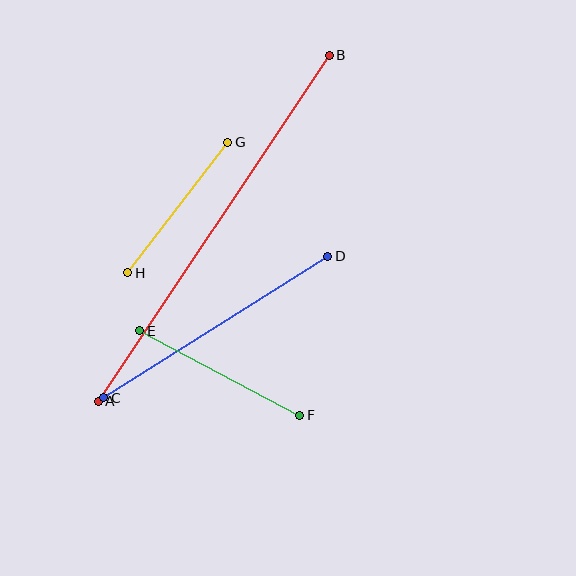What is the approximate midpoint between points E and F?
The midpoint is at approximately (220, 373) pixels.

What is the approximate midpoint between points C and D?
The midpoint is at approximately (216, 327) pixels.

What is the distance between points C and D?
The distance is approximately 265 pixels.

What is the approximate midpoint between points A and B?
The midpoint is at approximately (214, 228) pixels.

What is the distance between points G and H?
The distance is approximately 164 pixels.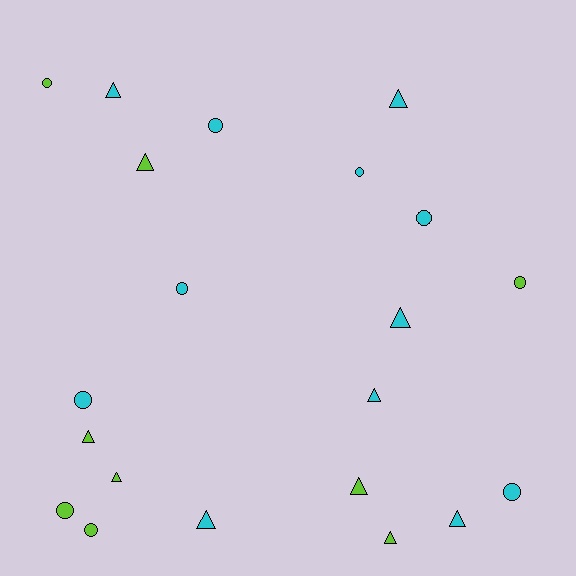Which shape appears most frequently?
Triangle, with 11 objects.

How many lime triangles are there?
There are 5 lime triangles.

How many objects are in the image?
There are 21 objects.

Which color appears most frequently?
Cyan, with 12 objects.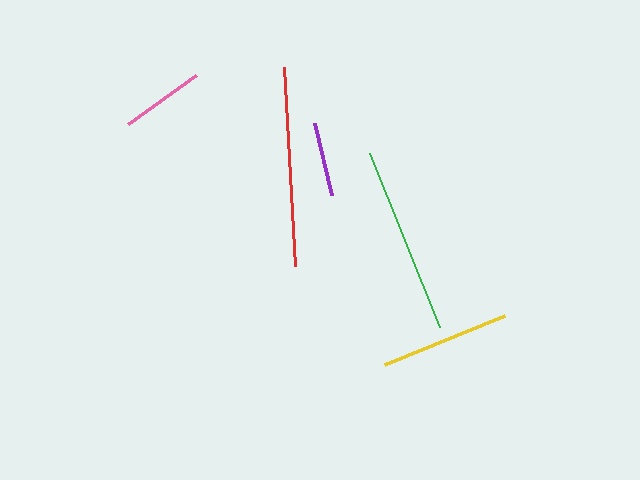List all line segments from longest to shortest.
From longest to shortest: red, green, yellow, pink, purple.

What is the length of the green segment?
The green segment is approximately 187 pixels long.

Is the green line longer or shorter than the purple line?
The green line is longer than the purple line.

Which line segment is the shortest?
The purple line is the shortest at approximately 73 pixels.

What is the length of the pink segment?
The pink segment is approximately 84 pixels long.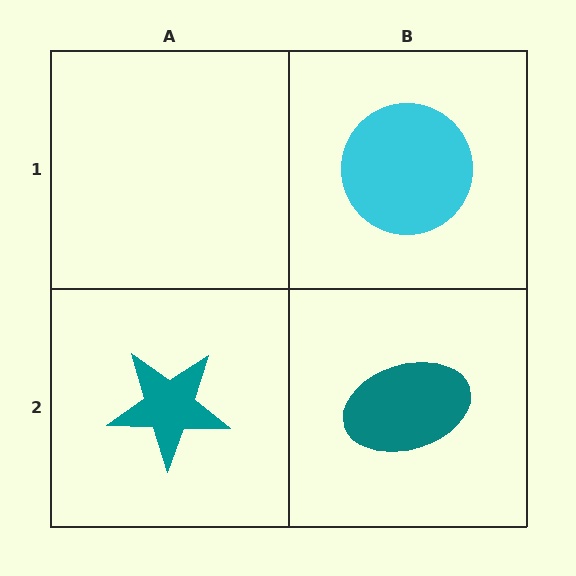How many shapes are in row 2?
2 shapes.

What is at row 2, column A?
A teal star.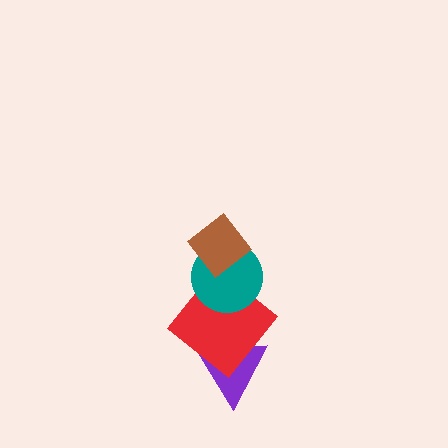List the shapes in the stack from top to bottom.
From top to bottom: the brown diamond, the teal circle, the red diamond, the purple triangle.